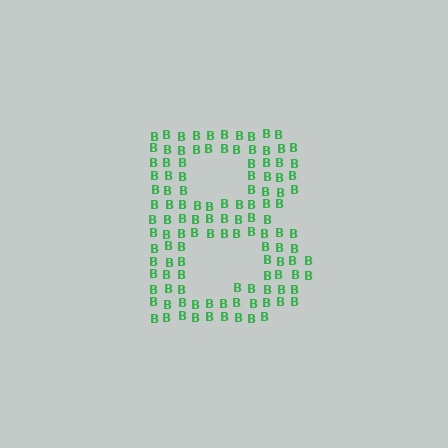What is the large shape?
The large shape is the letter B.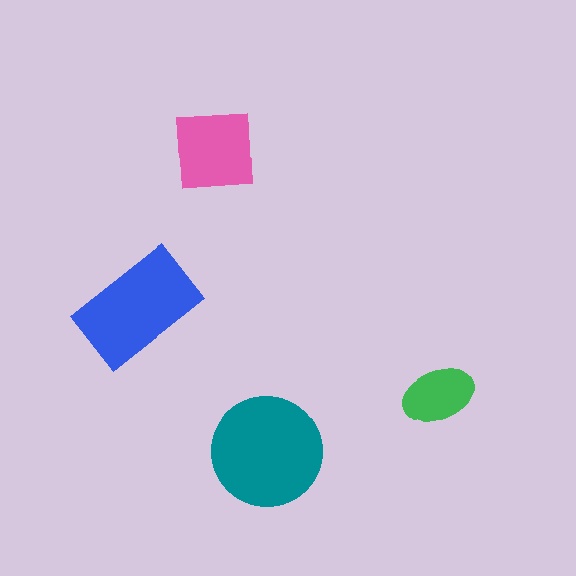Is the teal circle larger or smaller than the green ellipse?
Larger.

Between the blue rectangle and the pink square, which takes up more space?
The blue rectangle.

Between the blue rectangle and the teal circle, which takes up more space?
The teal circle.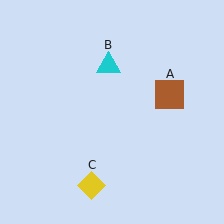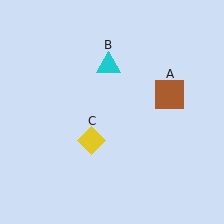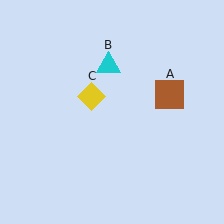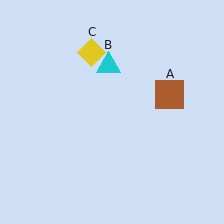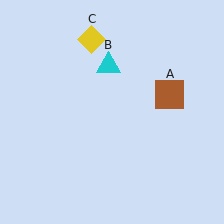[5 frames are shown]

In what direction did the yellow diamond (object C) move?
The yellow diamond (object C) moved up.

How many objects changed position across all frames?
1 object changed position: yellow diamond (object C).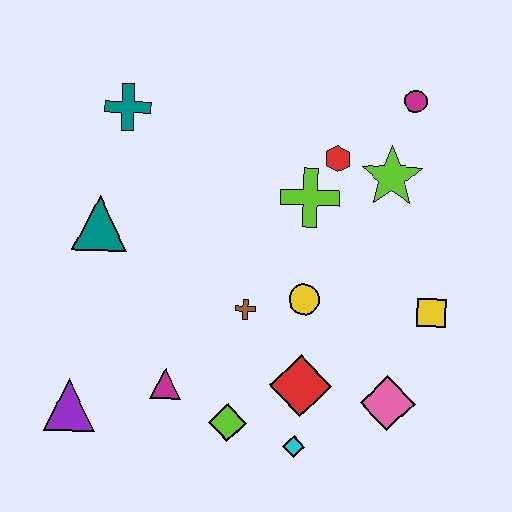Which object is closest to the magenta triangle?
The lime diamond is closest to the magenta triangle.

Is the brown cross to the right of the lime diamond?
Yes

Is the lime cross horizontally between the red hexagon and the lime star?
No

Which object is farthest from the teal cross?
The pink diamond is farthest from the teal cross.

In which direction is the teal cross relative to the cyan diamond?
The teal cross is above the cyan diamond.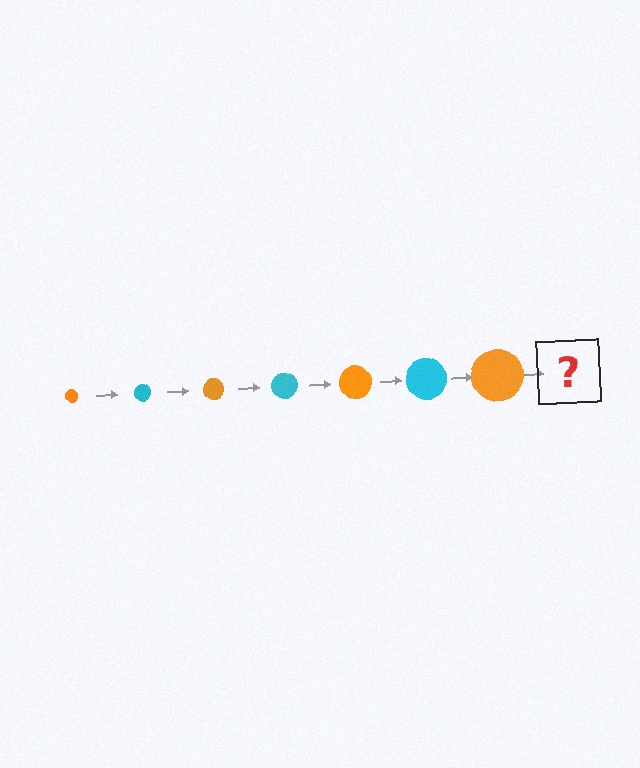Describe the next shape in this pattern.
It should be a cyan circle, larger than the previous one.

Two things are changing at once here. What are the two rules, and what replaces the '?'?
The two rules are that the circle grows larger each step and the color cycles through orange and cyan. The '?' should be a cyan circle, larger than the previous one.